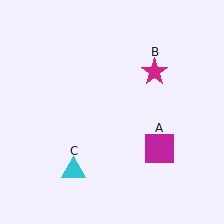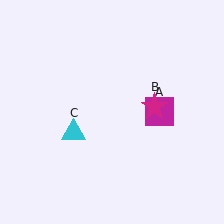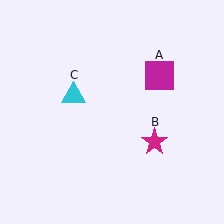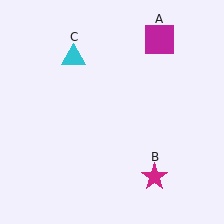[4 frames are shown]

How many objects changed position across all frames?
3 objects changed position: magenta square (object A), magenta star (object B), cyan triangle (object C).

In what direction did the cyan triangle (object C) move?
The cyan triangle (object C) moved up.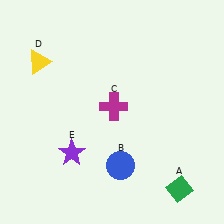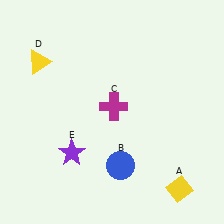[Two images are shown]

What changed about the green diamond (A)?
In Image 1, A is green. In Image 2, it changed to yellow.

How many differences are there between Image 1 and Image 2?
There is 1 difference between the two images.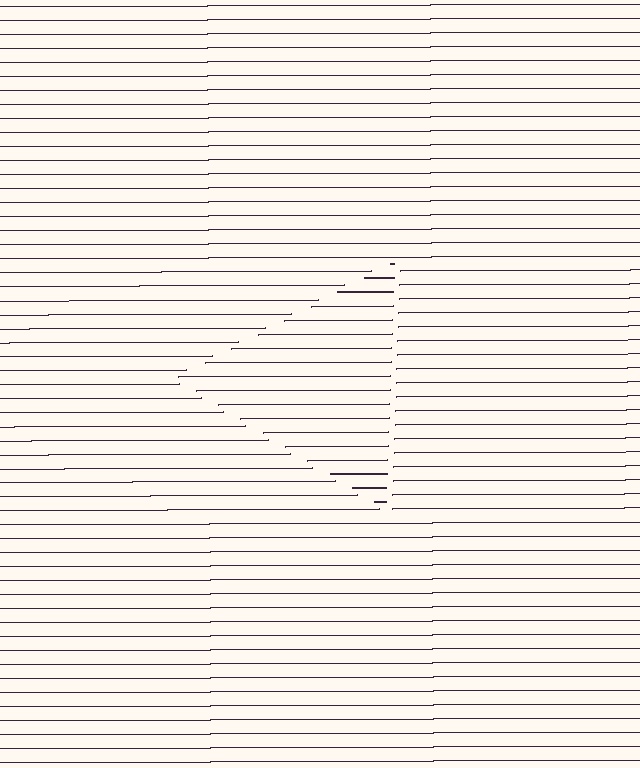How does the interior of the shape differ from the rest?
The interior of the shape contains the same grating, shifted by half a period — the contour is defined by the phase discontinuity where line-ends from the inner and outer gratings abut.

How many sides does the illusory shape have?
3 sides — the line-ends trace a triangle.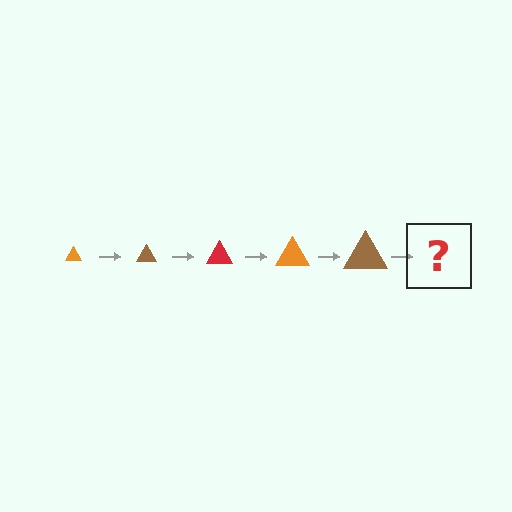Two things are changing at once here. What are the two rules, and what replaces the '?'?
The two rules are that the triangle grows larger each step and the color cycles through orange, brown, and red. The '?' should be a red triangle, larger than the previous one.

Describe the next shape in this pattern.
It should be a red triangle, larger than the previous one.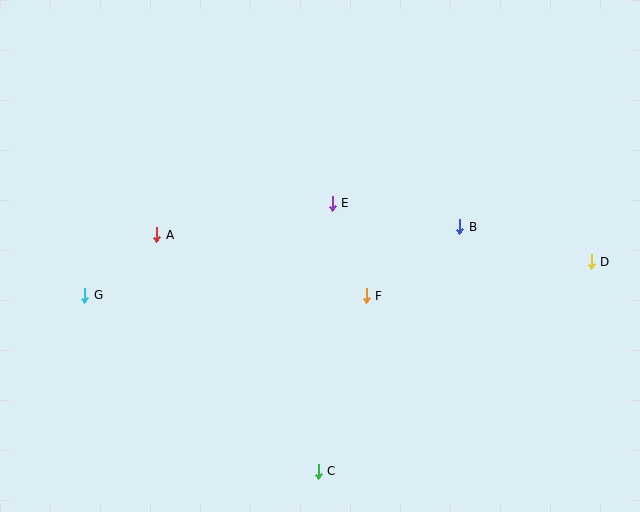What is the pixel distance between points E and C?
The distance between E and C is 268 pixels.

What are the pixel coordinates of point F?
Point F is at (366, 296).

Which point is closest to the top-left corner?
Point A is closest to the top-left corner.